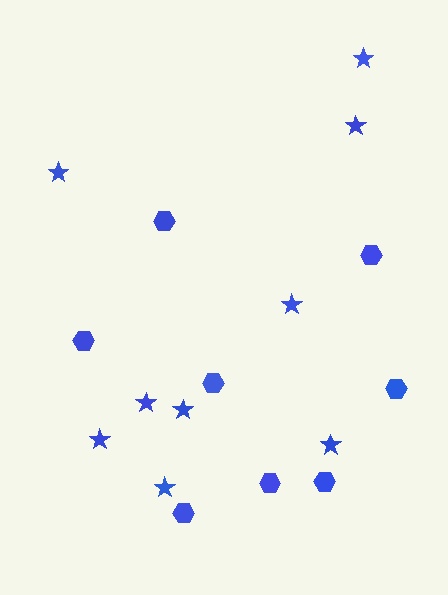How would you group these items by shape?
There are 2 groups: one group of hexagons (8) and one group of stars (9).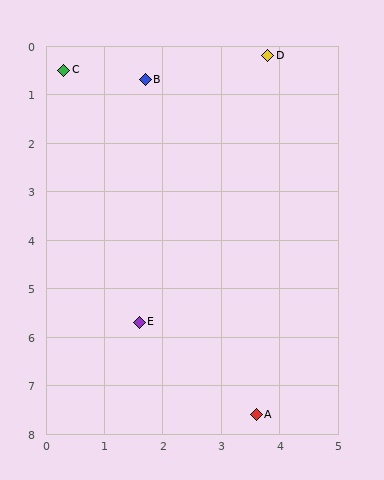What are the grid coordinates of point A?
Point A is at approximately (3.6, 7.6).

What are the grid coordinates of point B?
Point B is at approximately (1.7, 0.7).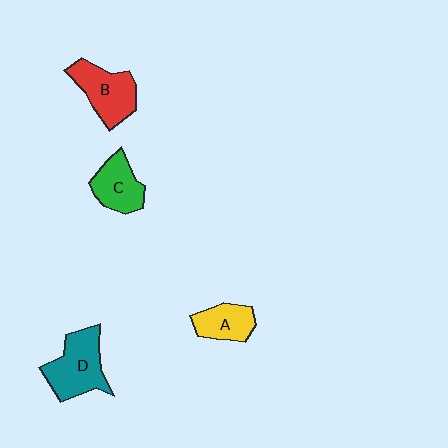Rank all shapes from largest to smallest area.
From largest to smallest: D (teal), B (red), C (green), A (yellow).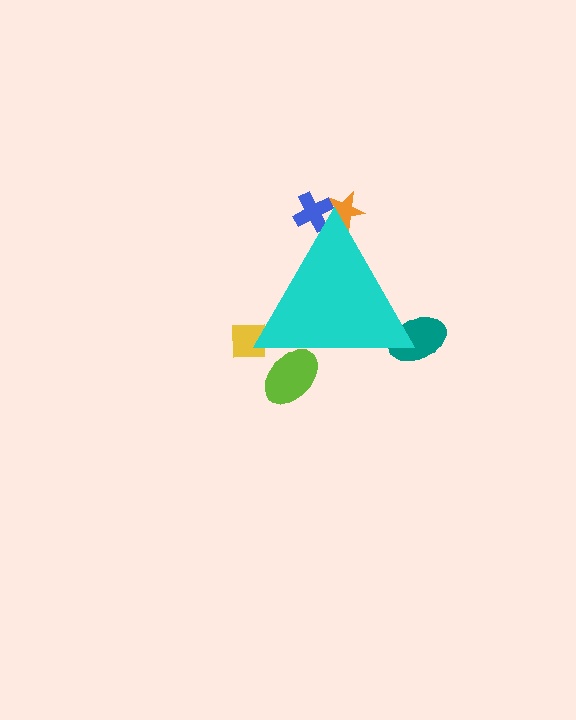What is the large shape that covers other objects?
A cyan triangle.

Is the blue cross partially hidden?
Yes, the blue cross is partially hidden behind the cyan triangle.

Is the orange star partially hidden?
Yes, the orange star is partially hidden behind the cyan triangle.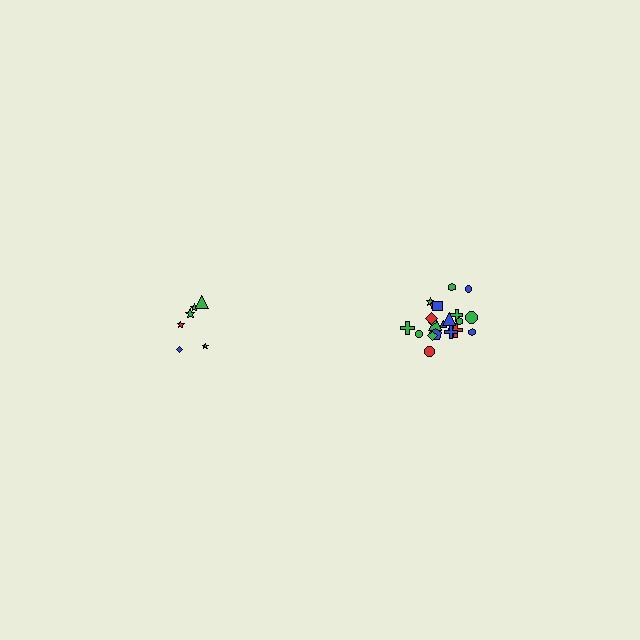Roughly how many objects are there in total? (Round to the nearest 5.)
Roughly 30 objects in total.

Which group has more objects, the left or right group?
The right group.